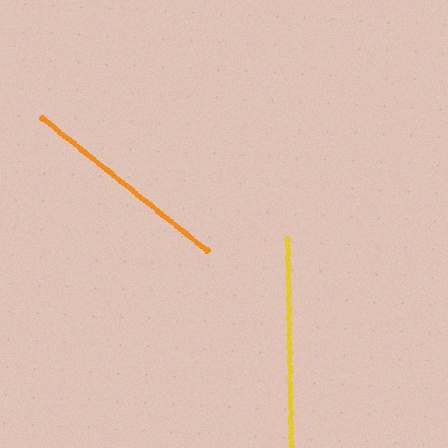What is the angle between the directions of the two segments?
Approximately 50 degrees.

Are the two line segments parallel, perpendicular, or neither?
Neither parallel nor perpendicular — they differ by about 50°.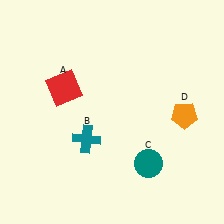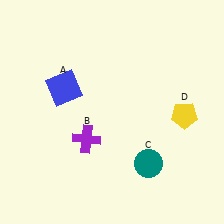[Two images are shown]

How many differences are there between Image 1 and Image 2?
There are 3 differences between the two images.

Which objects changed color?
A changed from red to blue. B changed from teal to purple. D changed from orange to yellow.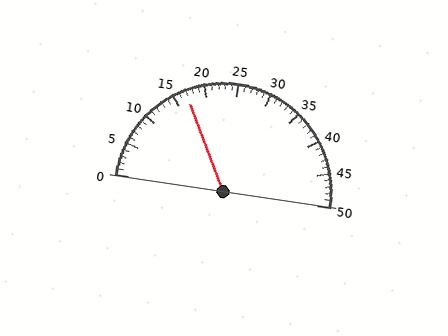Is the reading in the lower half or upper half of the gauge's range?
The reading is in the lower half of the range (0 to 50).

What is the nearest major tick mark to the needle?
The nearest major tick mark is 15.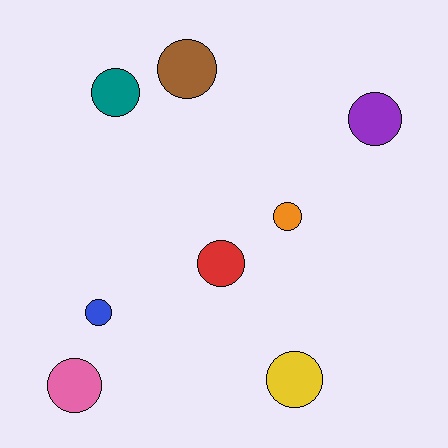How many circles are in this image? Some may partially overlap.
There are 8 circles.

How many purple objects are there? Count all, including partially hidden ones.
There is 1 purple object.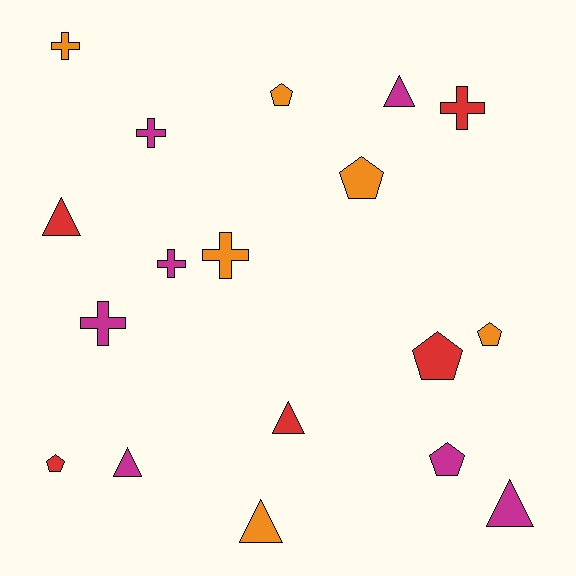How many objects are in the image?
There are 18 objects.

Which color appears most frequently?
Magenta, with 7 objects.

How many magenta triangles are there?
There are 3 magenta triangles.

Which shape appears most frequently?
Triangle, with 6 objects.